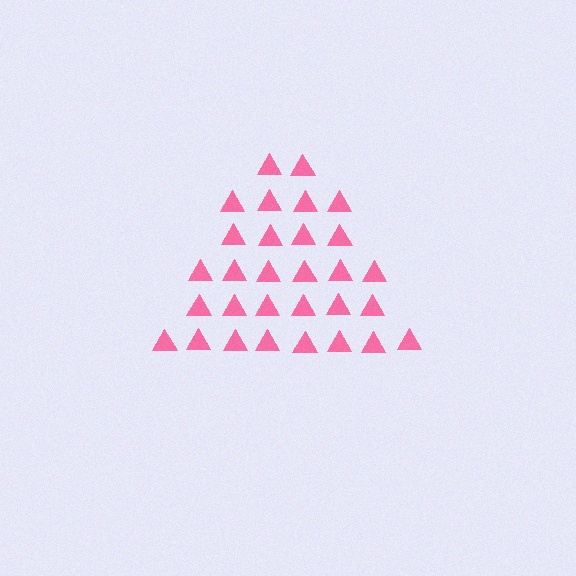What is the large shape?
The large shape is a triangle.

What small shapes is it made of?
It is made of small triangles.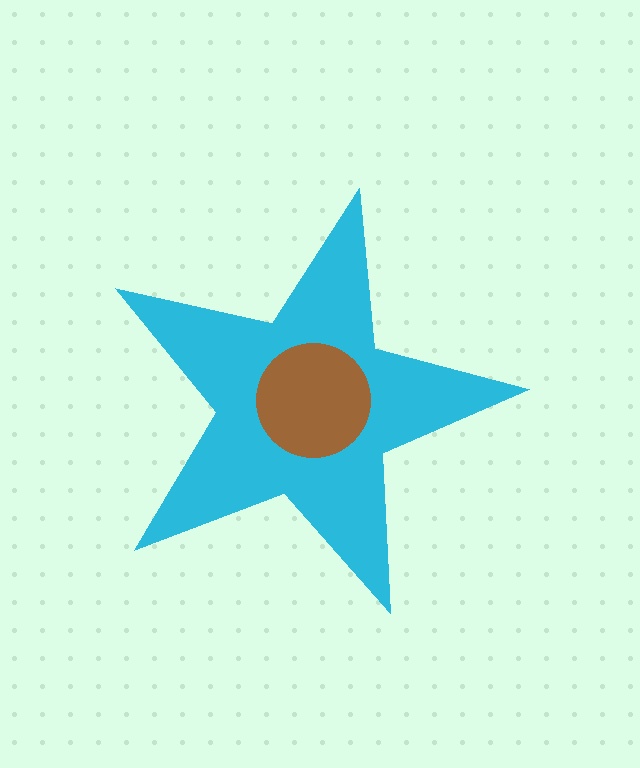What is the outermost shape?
The cyan star.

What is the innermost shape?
The brown circle.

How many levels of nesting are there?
2.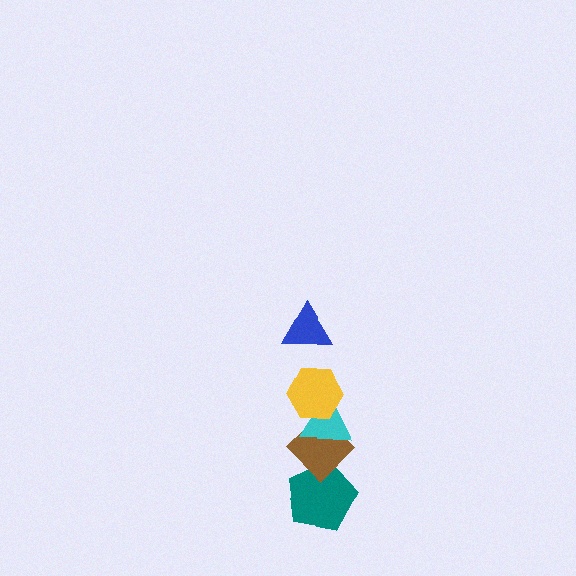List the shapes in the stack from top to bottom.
From top to bottom: the blue triangle, the yellow hexagon, the cyan triangle, the brown diamond, the teal pentagon.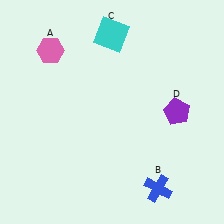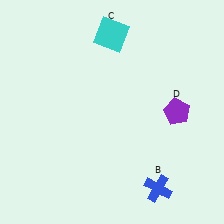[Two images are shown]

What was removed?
The pink hexagon (A) was removed in Image 2.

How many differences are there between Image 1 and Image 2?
There is 1 difference between the two images.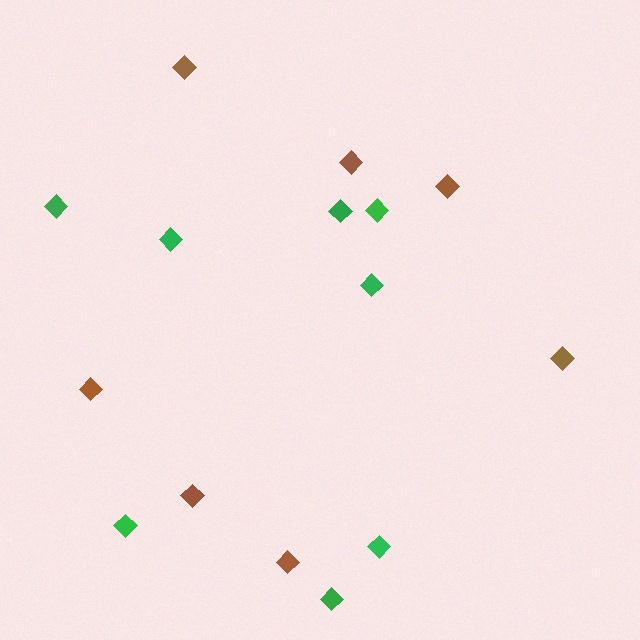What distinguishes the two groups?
There are 2 groups: one group of green diamonds (8) and one group of brown diamonds (7).